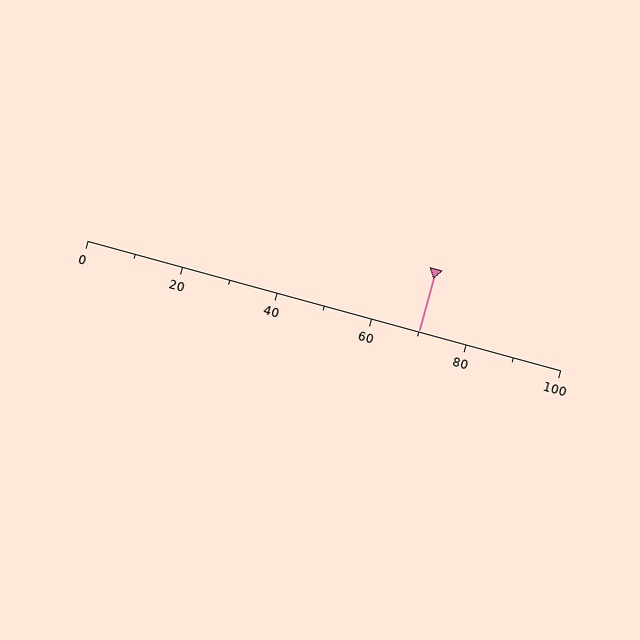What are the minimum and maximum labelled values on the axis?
The axis runs from 0 to 100.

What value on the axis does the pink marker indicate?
The marker indicates approximately 70.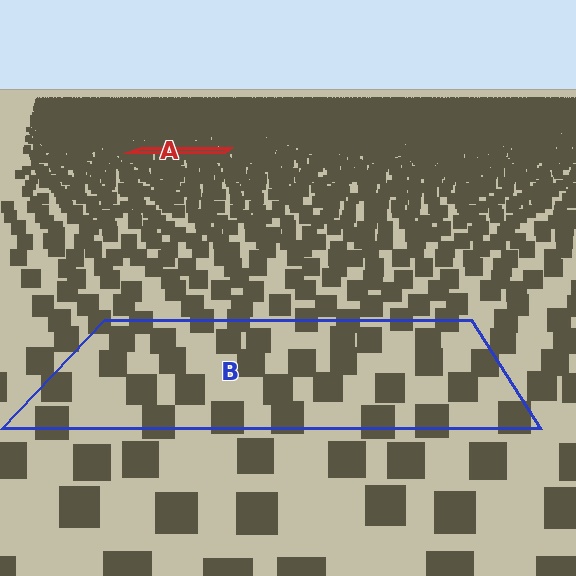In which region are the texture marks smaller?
The texture marks are smaller in region A, because it is farther away.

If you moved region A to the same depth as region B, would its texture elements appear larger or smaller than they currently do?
They would appear larger. At a closer depth, the same texture elements are projected at a bigger on-screen size.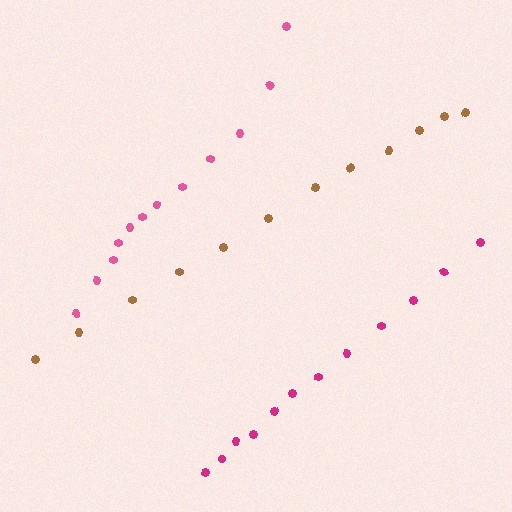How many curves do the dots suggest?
There are 3 distinct paths.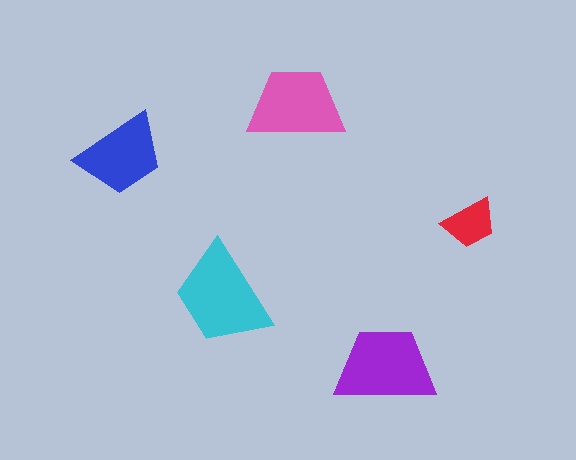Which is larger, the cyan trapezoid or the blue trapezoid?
The cyan one.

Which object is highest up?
The pink trapezoid is topmost.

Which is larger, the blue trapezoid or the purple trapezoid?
The purple one.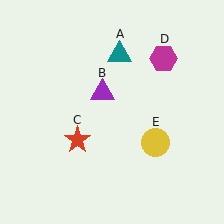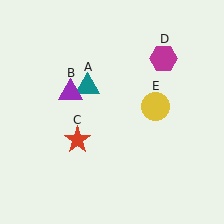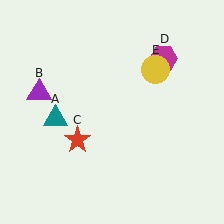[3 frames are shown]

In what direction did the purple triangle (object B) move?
The purple triangle (object B) moved left.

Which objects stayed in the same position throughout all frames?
Red star (object C) and magenta hexagon (object D) remained stationary.